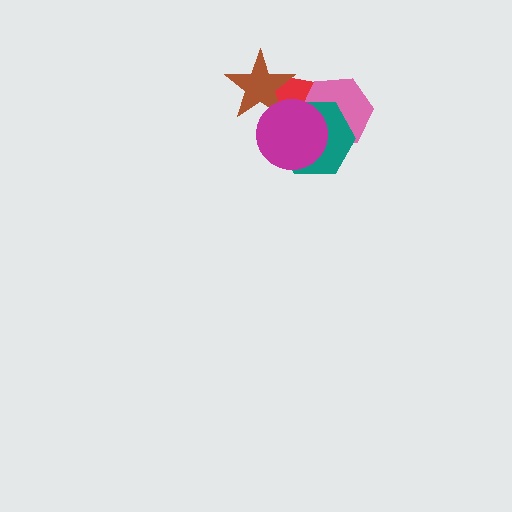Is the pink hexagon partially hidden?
Yes, it is partially covered by another shape.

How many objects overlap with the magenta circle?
4 objects overlap with the magenta circle.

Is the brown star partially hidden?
Yes, it is partially covered by another shape.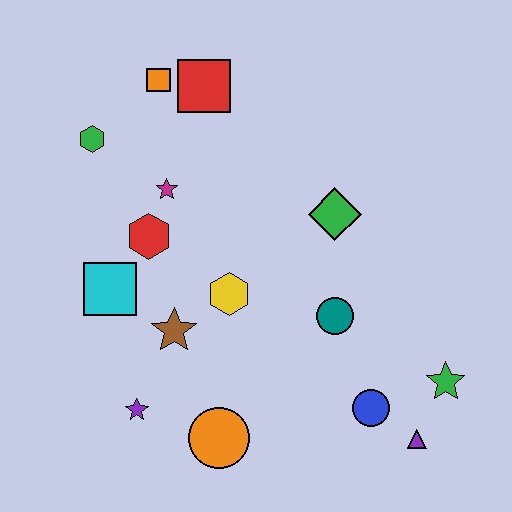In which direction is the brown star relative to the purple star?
The brown star is above the purple star.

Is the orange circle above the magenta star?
No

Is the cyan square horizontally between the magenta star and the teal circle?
No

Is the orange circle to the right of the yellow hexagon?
No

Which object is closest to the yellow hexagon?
The brown star is closest to the yellow hexagon.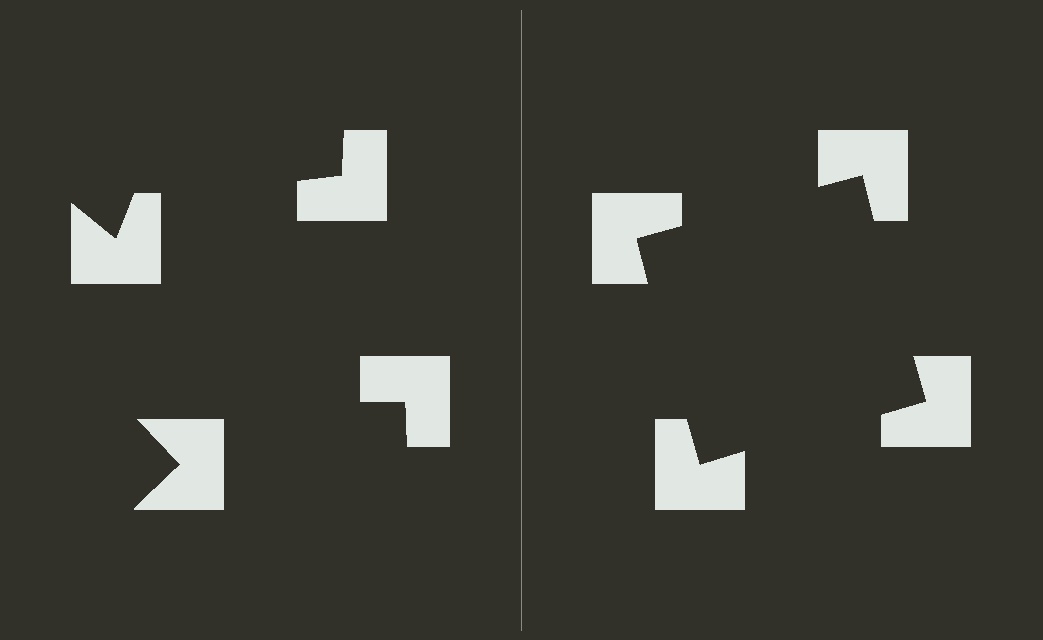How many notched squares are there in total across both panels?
8 — 4 on each side.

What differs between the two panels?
The notched squares are positioned identically on both sides; only the wedge orientations differ. On the right they align to a square; on the left they are misaligned.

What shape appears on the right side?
An illusory square.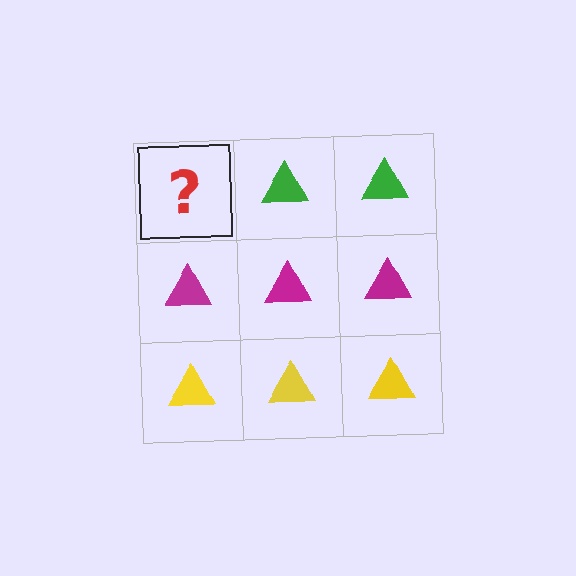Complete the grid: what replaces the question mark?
The question mark should be replaced with a green triangle.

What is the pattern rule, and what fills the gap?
The rule is that each row has a consistent color. The gap should be filled with a green triangle.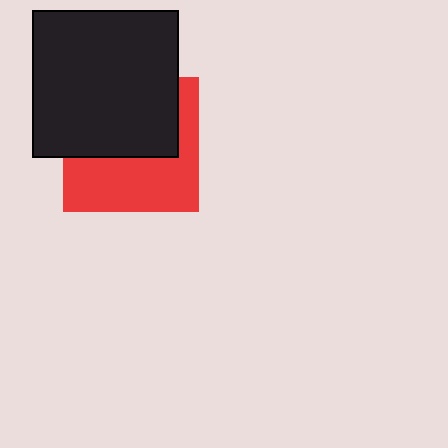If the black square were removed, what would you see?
You would see the complete red square.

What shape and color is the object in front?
The object in front is a black square.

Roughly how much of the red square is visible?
About half of it is visible (roughly 49%).